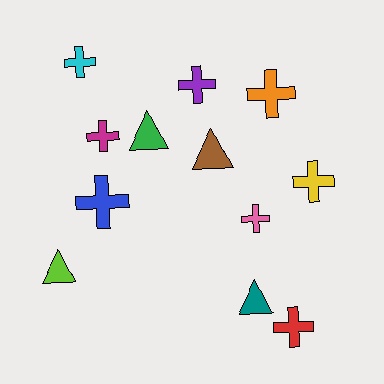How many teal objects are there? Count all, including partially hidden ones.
There is 1 teal object.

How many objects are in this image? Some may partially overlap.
There are 12 objects.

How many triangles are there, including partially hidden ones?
There are 4 triangles.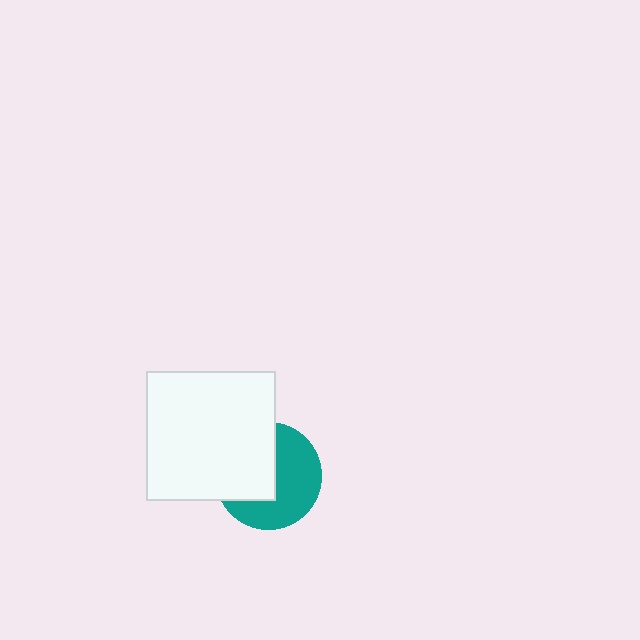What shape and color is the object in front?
The object in front is a white square.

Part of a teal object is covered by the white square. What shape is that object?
It is a circle.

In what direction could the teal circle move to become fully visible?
The teal circle could move right. That would shift it out from behind the white square entirely.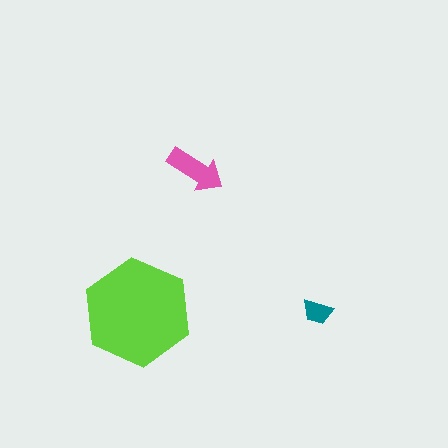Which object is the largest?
The lime hexagon.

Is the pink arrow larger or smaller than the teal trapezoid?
Larger.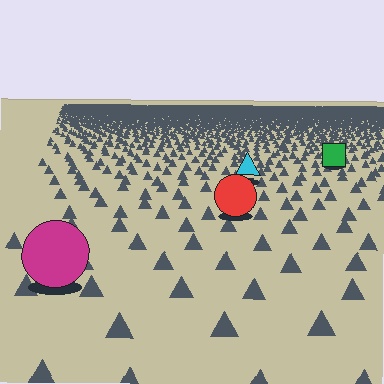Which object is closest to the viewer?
The magenta circle is closest. The texture marks near it are larger and more spread out.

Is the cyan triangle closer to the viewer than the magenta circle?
No. The magenta circle is closer — you can tell from the texture gradient: the ground texture is coarser near it.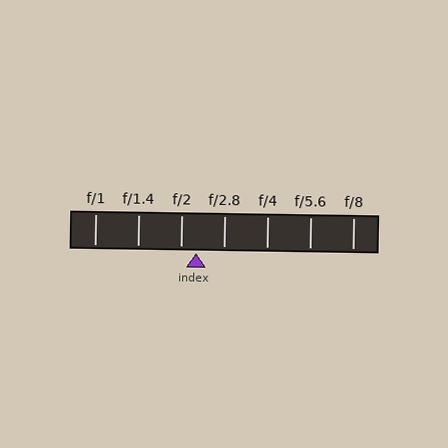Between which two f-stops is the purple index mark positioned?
The index mark is between f/2 and f/2.8.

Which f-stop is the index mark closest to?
The index mark is closest to f/2.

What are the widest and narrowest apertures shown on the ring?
The widest aperture shown is f/1 and the narrowest is f/8.